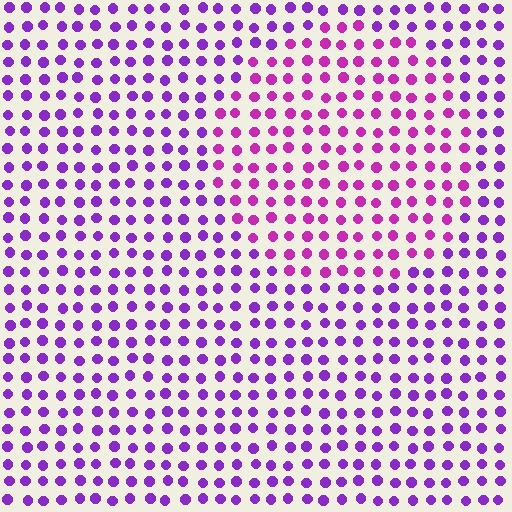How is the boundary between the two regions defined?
The boundary is defined purely by a slight shift in hue (about 31 degrees). Spacing, size, and orientation are identical on both sides.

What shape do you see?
I see a circle.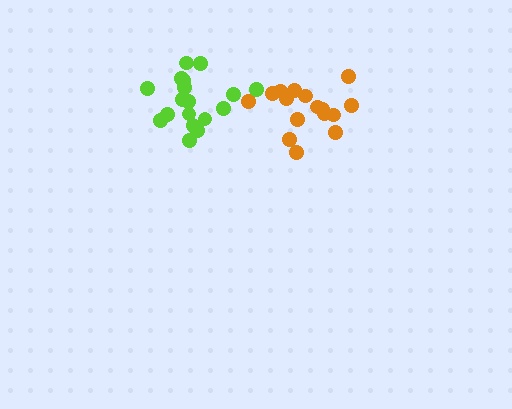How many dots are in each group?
Group 1: 16 dots, Group 2: 18 dots (34 total).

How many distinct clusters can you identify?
There are 2 distinct clusters.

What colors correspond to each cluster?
The clusters are colored: orange, lime.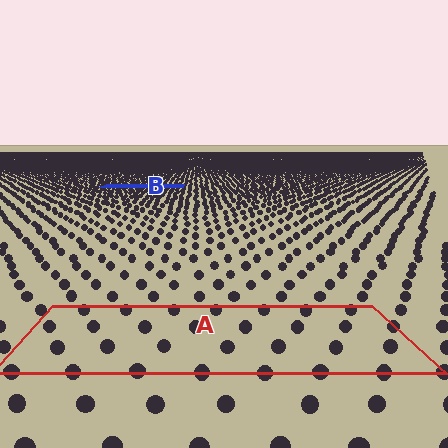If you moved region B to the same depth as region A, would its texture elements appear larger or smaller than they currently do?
They would appear larger. At a closer depth, the same texture elements are projected at a bigger on-screen size.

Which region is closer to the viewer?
Region A is closer. The texture elements there are larger and more spread out.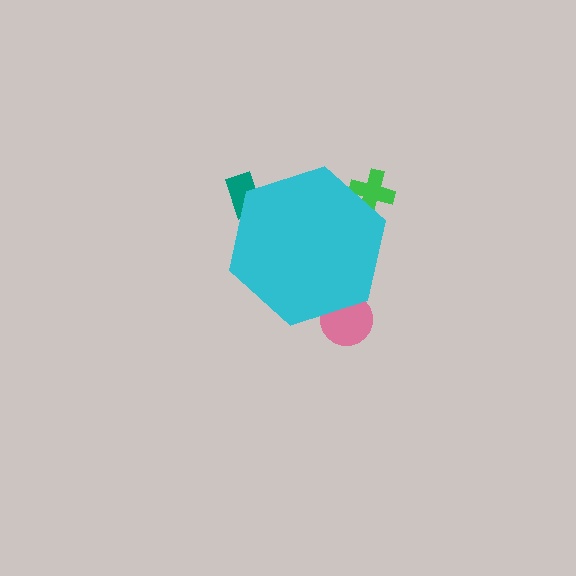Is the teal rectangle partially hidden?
Yes, the teal rectangle is partially hidden behind the cyan hexagon.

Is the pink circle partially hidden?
Yes, the pink circle is partially hidden behind the cyan hexagon.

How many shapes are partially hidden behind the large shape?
3 shapes are partially hidden.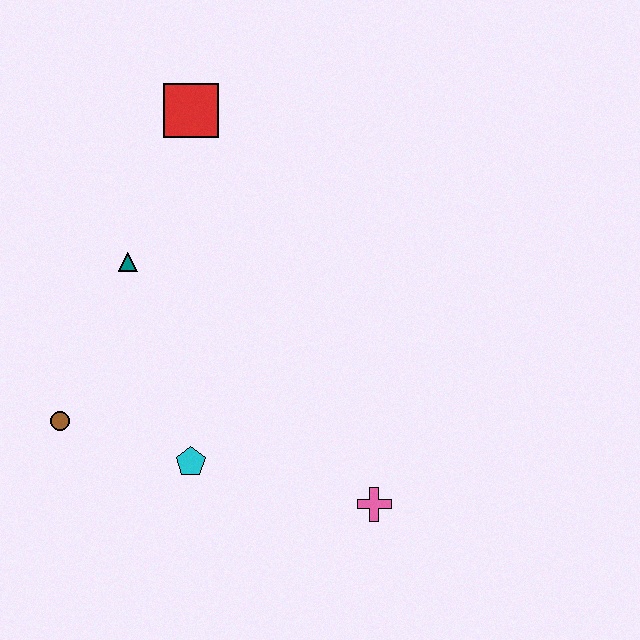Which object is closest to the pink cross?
The cyan pentagon is closest to the pink cross.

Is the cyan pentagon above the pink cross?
Yes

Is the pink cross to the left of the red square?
No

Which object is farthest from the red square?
The pink cross is farthest from the red square.